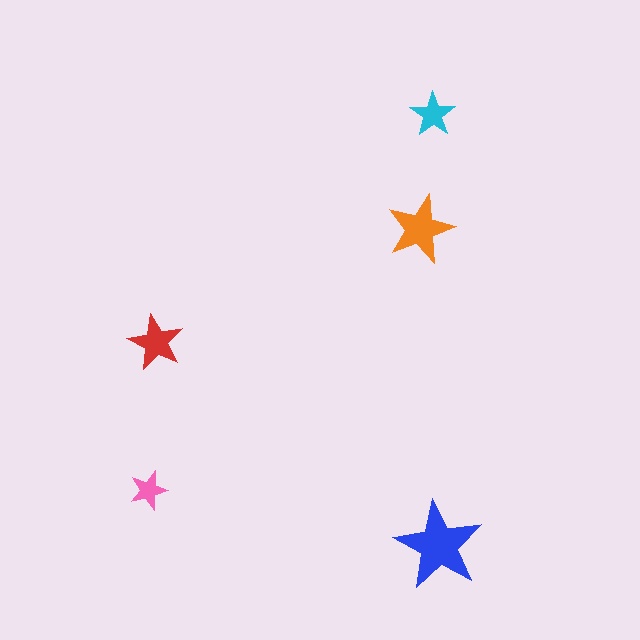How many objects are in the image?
There are 5 objects in the image.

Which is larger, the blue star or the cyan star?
The blue one.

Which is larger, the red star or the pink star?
The red one.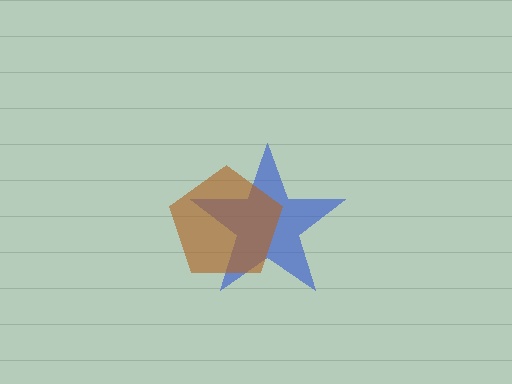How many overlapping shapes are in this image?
There are 2 overlapping shapes in the image.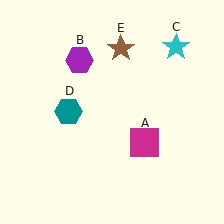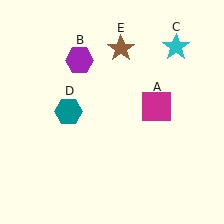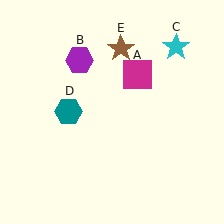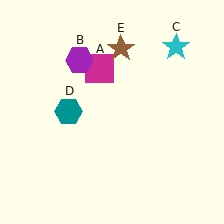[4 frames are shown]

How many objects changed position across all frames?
1 object changed position: magenta square (object A).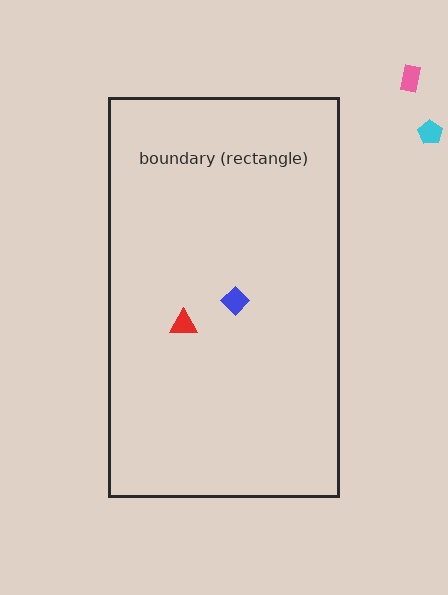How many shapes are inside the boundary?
2 inside, 2 outside.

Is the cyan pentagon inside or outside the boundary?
Outside.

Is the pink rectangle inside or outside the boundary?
Outside.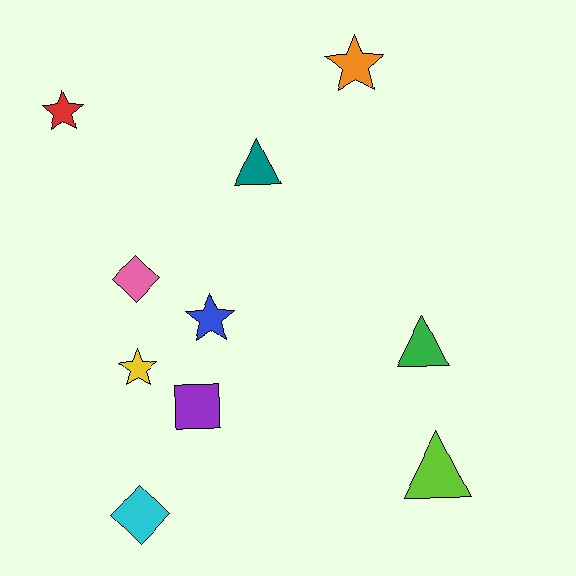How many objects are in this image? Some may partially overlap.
There are 10 objects.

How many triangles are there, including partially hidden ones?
There are 3 triangles.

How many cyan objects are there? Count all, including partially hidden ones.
There is 1 cyan object.